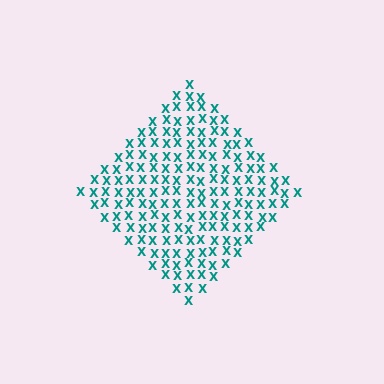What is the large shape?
The large shape is a diamond.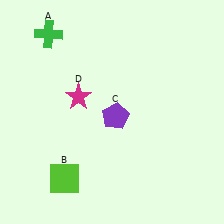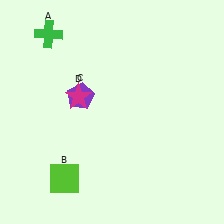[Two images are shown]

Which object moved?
The purple pentagon (C) moved left.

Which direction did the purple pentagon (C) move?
The purple pentagon (C) moved left.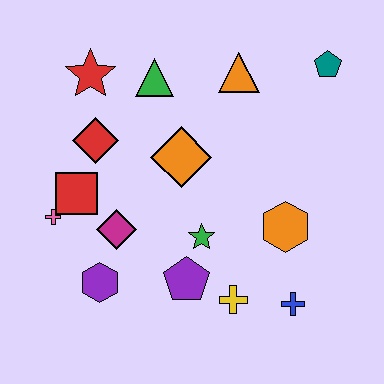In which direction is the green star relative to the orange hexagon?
The green star is to the left of the orange hexagon.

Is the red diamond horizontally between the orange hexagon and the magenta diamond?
No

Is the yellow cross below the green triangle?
Yes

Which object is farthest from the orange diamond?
The blue cross is farthest from the orange diamond.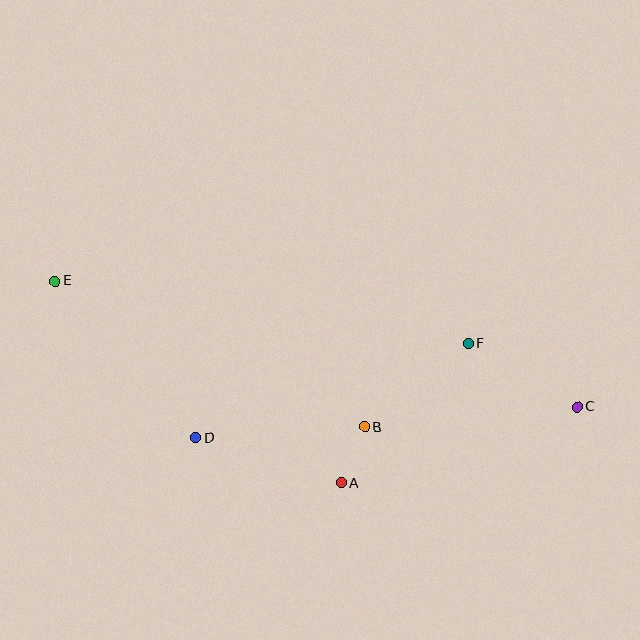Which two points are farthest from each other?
Points C and E are farthest from each other.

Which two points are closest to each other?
Points A and B are closest to each other.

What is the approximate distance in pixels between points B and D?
The distance between B and D is approximately 169 pixels.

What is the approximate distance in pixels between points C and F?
The distance between C and F is approximately 126 pixels.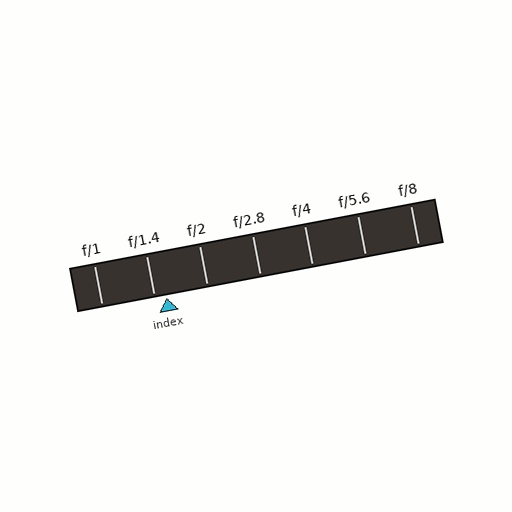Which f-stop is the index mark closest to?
The index mark is closest to f/1.4.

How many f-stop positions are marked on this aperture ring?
There are 7 f-stop positions marked.